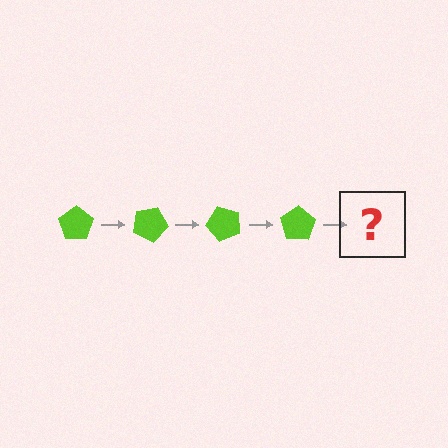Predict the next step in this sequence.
The next step is a lime pentagon rotated 100 degrees.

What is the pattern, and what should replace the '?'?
The pattern is that the pentagon rotates 25 degrees each step. The '?' should be a lime pentagon rotated 100 degrees.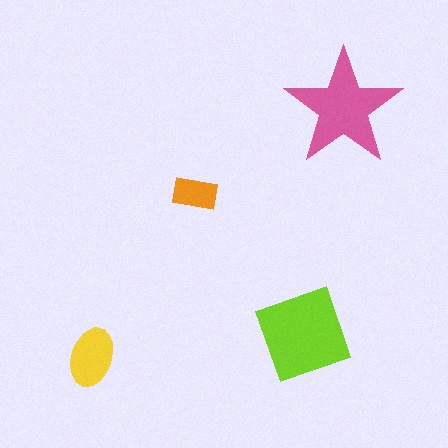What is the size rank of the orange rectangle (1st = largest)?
4th.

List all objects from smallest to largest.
The orange rectangle, the yellow ellipse, the pink star, the lime diamond.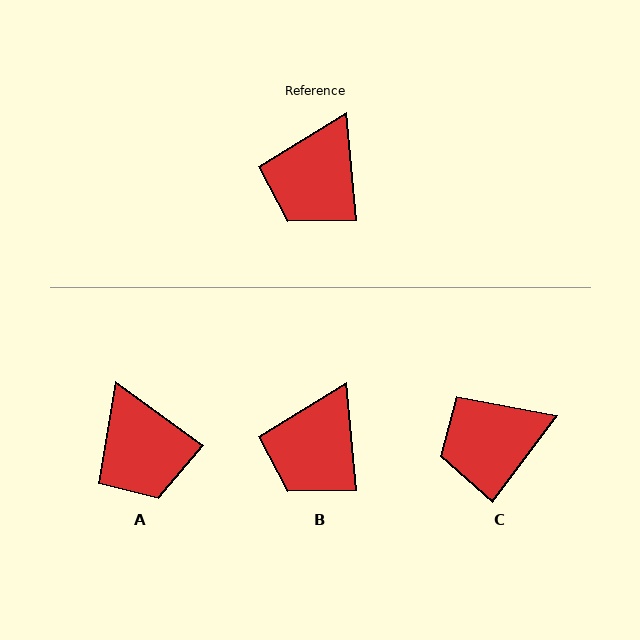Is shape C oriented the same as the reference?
No, it is off by about 42 degrees.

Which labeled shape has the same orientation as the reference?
B.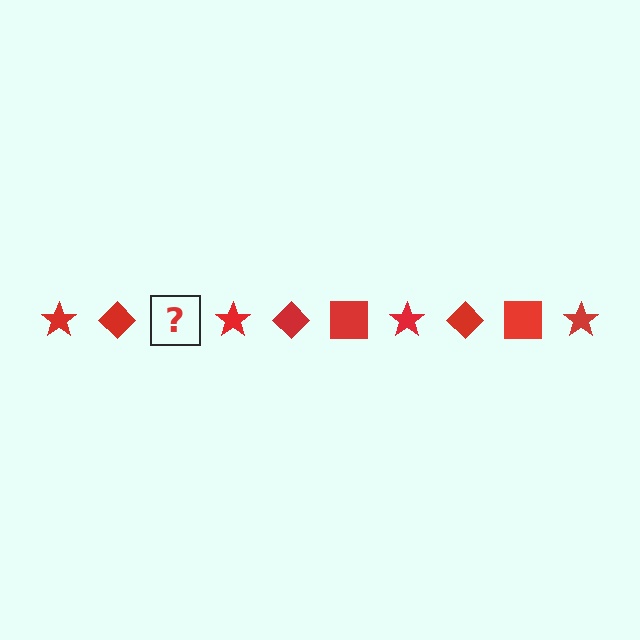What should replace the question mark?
The question mark should be replaced with a red square.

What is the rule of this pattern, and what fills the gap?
The rule is that the pattern cycles through star, diamond, square shapes in red. The gap should be filled with a red square.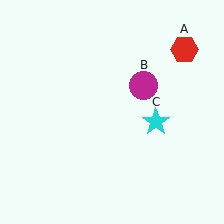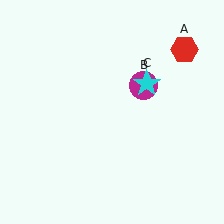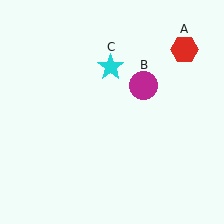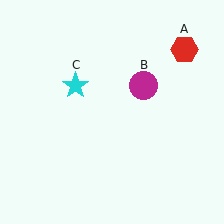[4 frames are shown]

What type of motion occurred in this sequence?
The cyan star (object C) rotated counterclockwise around the center of the scene.